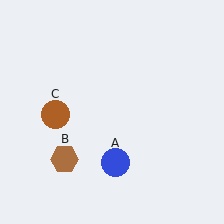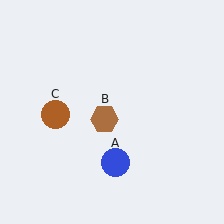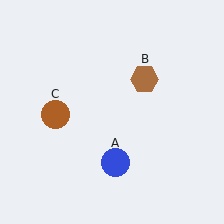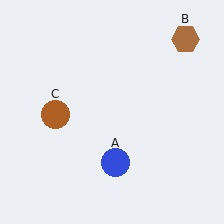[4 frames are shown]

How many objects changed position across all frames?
1 object changed position: brown hexagon (object B).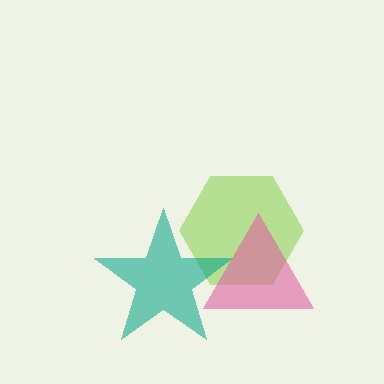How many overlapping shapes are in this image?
There are 3 overlapping shapes in the image.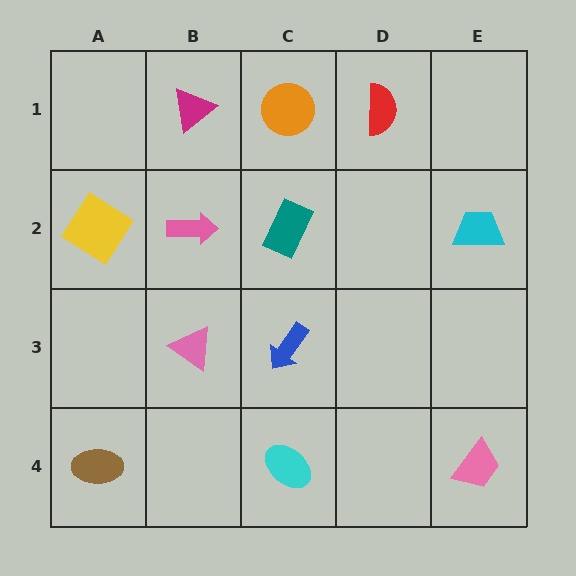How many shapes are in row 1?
3 shapes.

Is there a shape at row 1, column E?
No, that cell is empty.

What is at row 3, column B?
A pink triangle.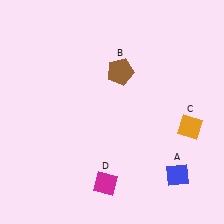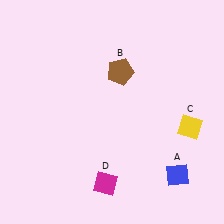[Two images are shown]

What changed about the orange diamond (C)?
In Image 1, C is orange. In Image 2, it changed to yellow.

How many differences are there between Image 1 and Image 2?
There is 1 difference between the two images.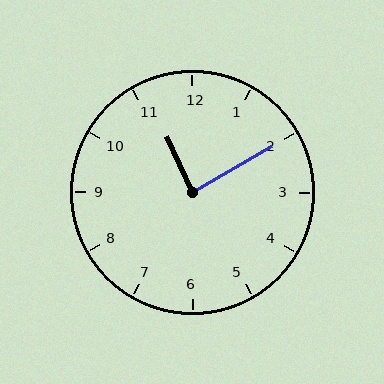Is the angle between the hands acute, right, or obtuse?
It is right.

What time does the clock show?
11:10.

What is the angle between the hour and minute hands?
Approximately 85 degrees.